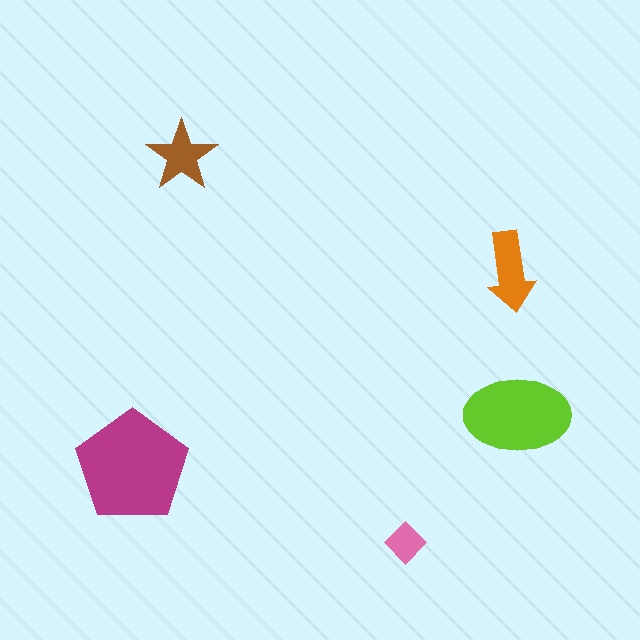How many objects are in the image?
There are 5 objects in the image.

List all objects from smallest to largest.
The pink diamond, the brown star, the orange arrow, the lime ellipse, the magenta pentagon.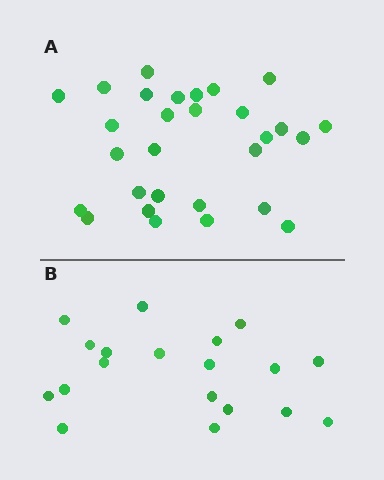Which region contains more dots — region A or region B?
Region A (the top region) has more dots.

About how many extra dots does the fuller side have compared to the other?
Region A has roughly 10 or so more dots than region B.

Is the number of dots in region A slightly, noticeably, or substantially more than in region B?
Region A has substantially more. The ratio is roughly 1.5 to 1.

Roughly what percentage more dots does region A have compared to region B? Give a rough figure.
About 55% more.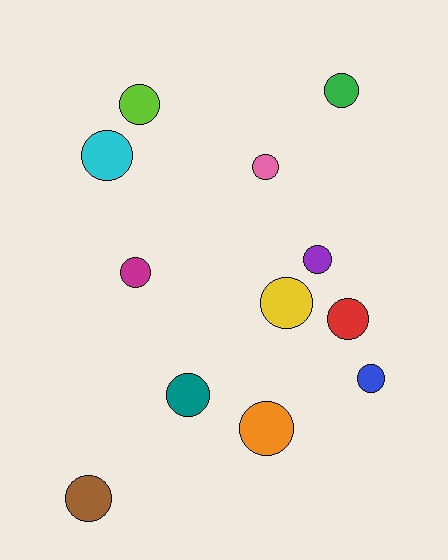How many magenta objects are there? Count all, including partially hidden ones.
There is 1 magenta object.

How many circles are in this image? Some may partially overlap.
There are 12 circles.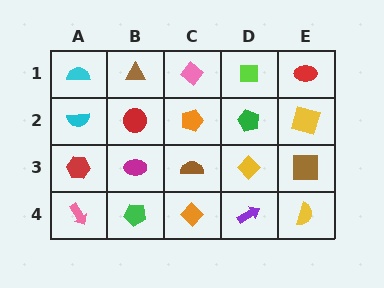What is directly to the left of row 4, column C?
A green pentagon.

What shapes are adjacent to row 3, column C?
An orange pentagon (row 2, column C), an orange diamond (row 4, column C), a magenta ellipse (row 3, column B), a yellow diamond (row 3, column D).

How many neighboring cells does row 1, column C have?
3.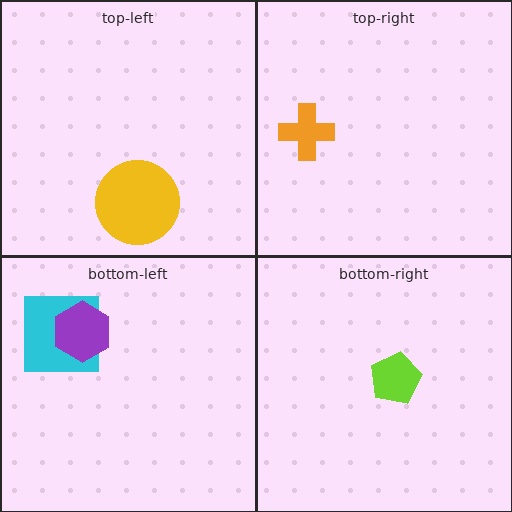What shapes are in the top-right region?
The orange cross.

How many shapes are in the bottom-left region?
2.